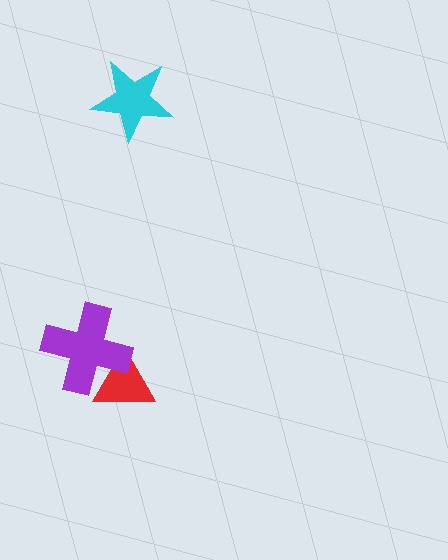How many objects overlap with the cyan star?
0 objects overlap with the cyan star.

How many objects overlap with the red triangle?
1 object overlaps with the red triangle.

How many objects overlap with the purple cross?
1 object overlaps with the purple cross.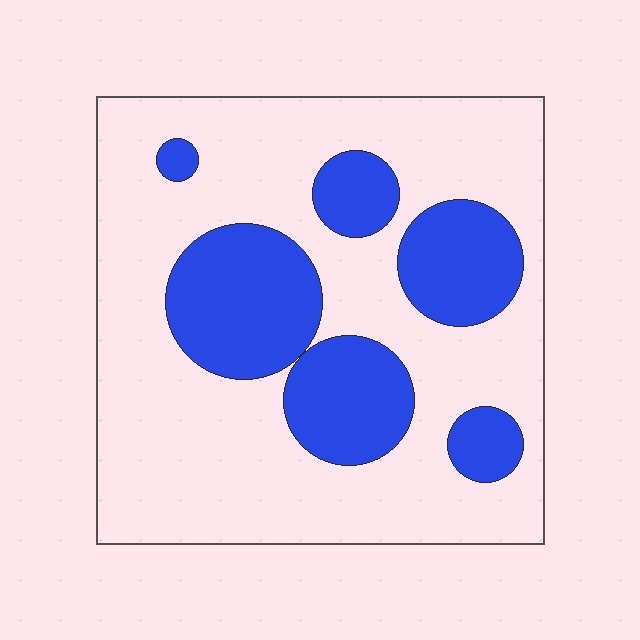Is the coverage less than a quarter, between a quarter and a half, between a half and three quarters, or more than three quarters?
Between a quarter and a half.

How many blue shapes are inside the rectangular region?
6.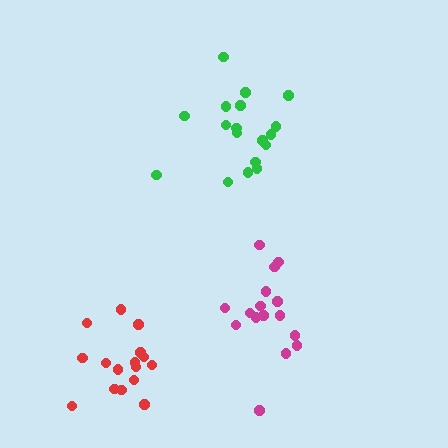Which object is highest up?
The green cluster is topmost.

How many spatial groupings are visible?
There are 3 spatial groupings.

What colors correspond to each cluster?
The clusters are colored: magenta, red, green.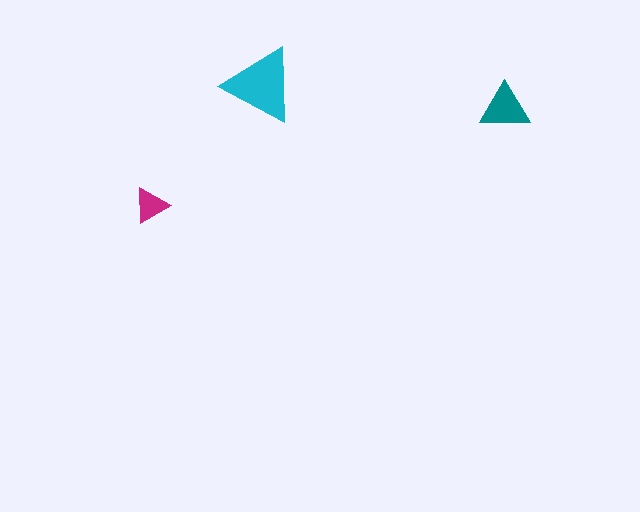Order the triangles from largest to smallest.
the cyan one, the teal one, the magenta one.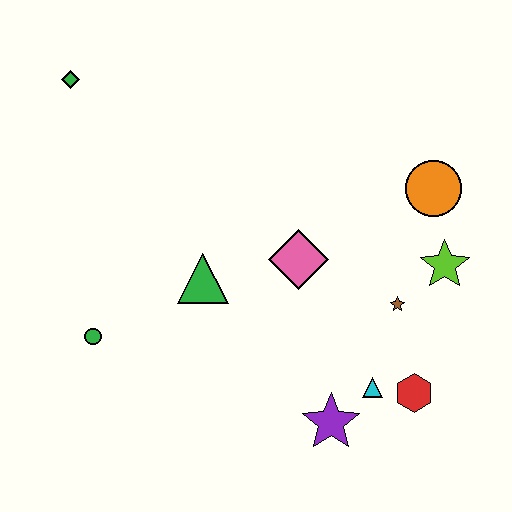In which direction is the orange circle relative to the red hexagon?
The orange circle is above the red hexagon.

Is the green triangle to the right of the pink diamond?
No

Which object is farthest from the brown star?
The green diamond is farthest from the brown star.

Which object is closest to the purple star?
The cyan triangle is closest to the purple star.